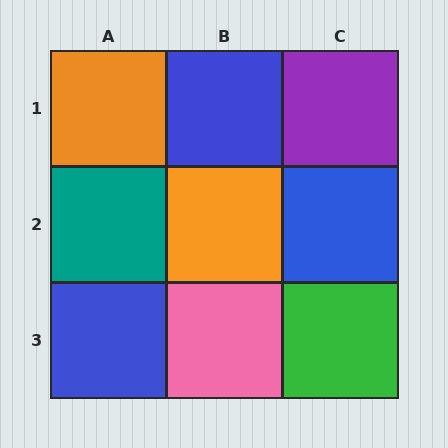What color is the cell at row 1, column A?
Orange.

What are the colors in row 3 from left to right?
Blue, pink, green.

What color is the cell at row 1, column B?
Blue.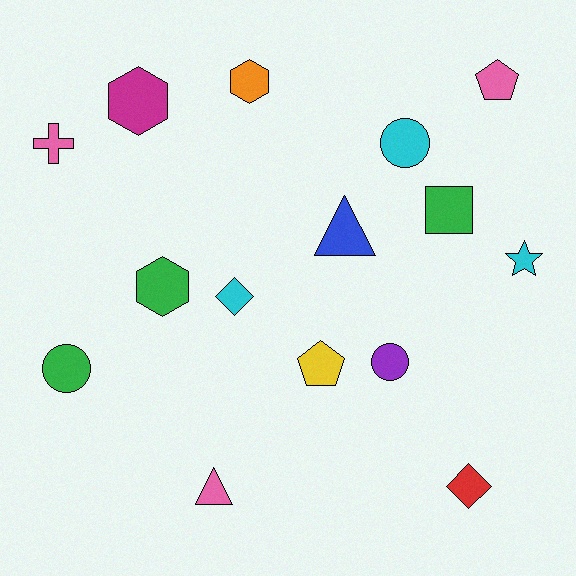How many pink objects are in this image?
There are 3 pink objects.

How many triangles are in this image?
There are 2 triangles.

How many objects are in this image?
There are 15 objects.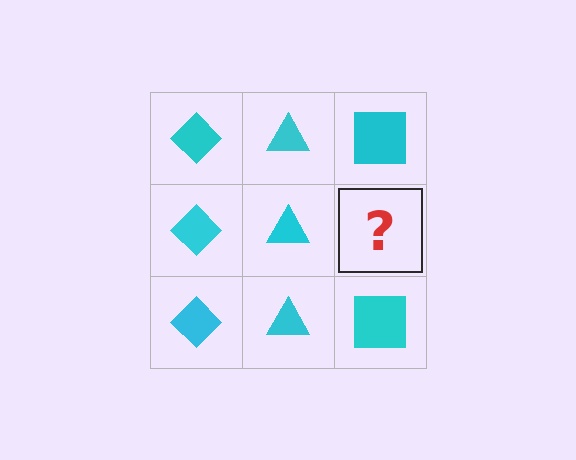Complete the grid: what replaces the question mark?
The question mark should be replaced with a cyan square.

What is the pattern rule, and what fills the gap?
The rule is that each column has a consistent shape. The gap should be filled with a cyan square.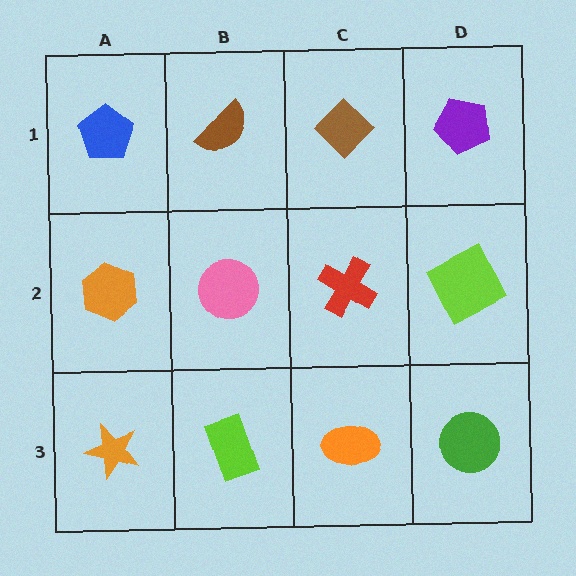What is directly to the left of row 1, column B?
A blue pentagon.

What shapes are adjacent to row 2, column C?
A brown diamond (row 1, column C), an orange ellipse (row 3, column C), a pink circle (row 2, column B), a lime square (row 2, column D).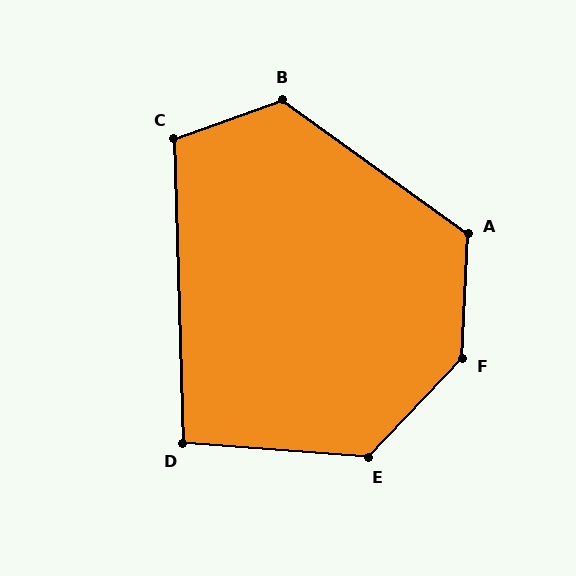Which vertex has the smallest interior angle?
D, at approximately 96 degrees.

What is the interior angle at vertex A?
Approximately 123 degrees (obtuse).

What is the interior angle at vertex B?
Approximately 125 degrees (obtuse).